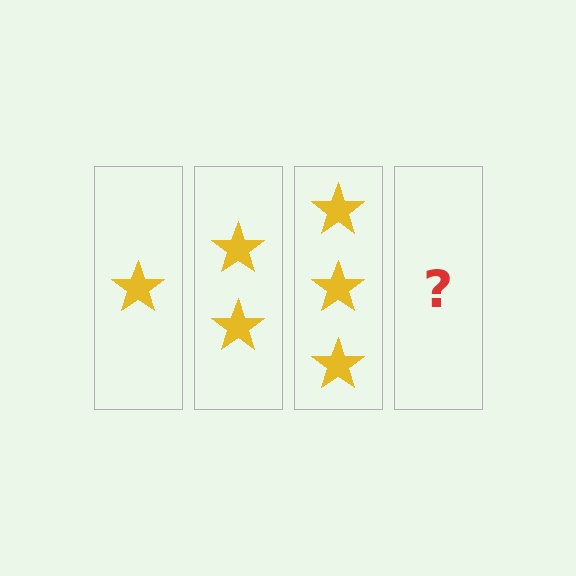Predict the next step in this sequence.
The next step is 4 stars.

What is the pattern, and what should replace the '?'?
The pattern is that each step adds one more star. The '?' should be 4 stars.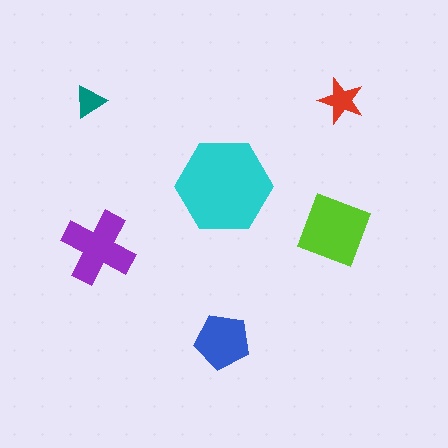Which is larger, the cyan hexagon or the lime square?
The cyan hexagon.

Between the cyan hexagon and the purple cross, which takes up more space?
The cyan hexagon.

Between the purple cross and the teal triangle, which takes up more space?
The purple cross.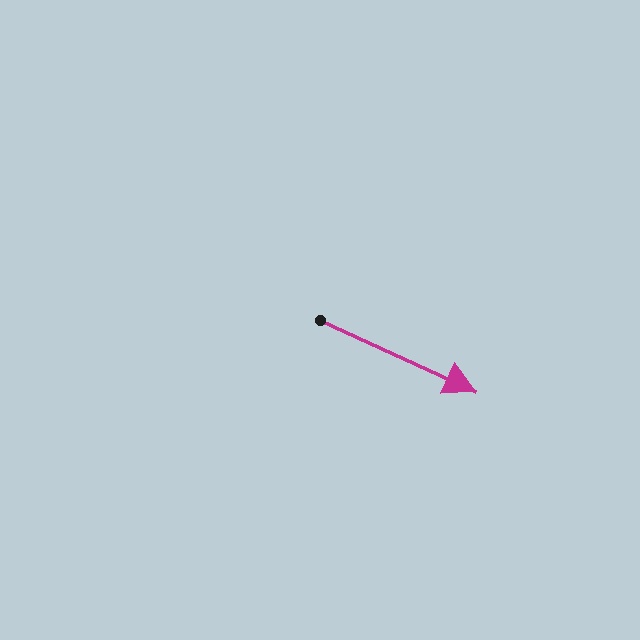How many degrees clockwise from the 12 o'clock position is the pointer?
Approximately 115 degrees.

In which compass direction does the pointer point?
Southeast.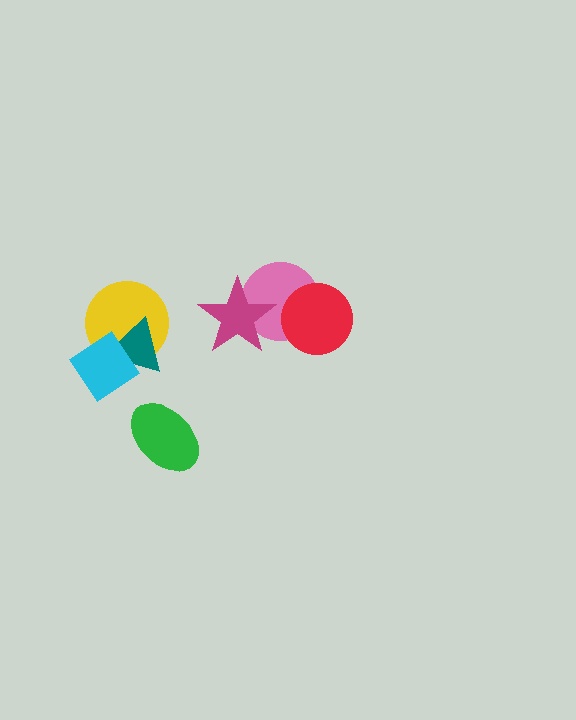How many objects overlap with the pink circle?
2 objects overlap with the pink circle.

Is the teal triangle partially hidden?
Yes, it is partially covered by another shape.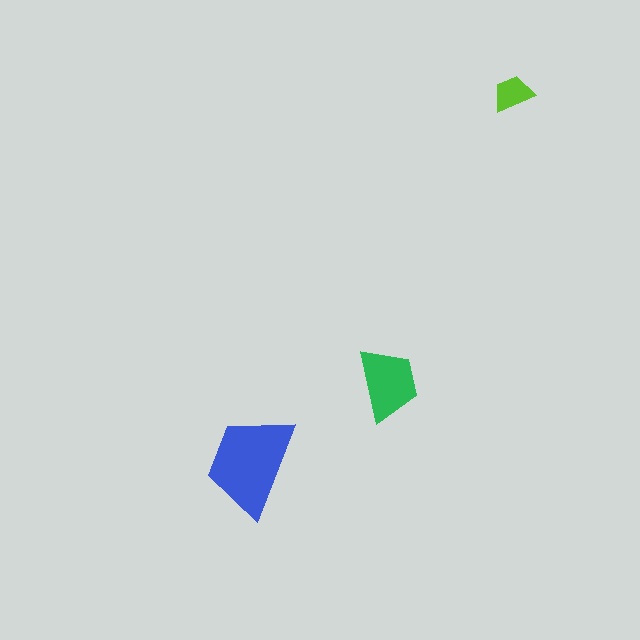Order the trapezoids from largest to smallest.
the blue one, the green one, the lime one.